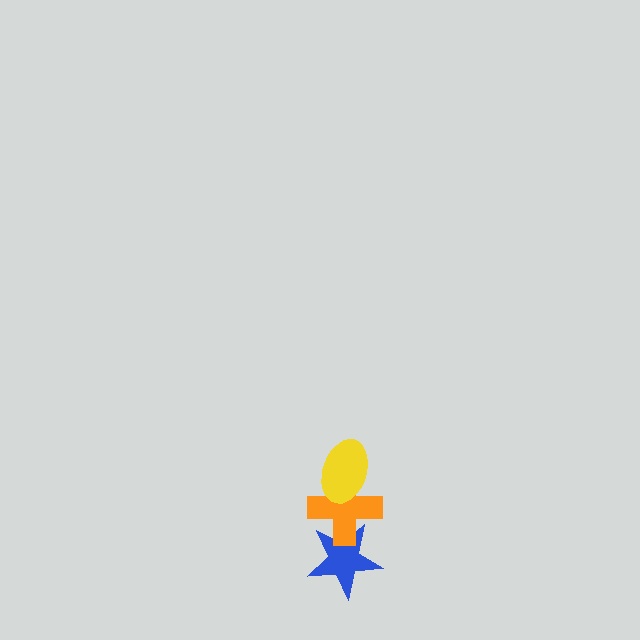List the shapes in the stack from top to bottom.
From top to bottom: the yellow ellipse, the orange cross, the blue star.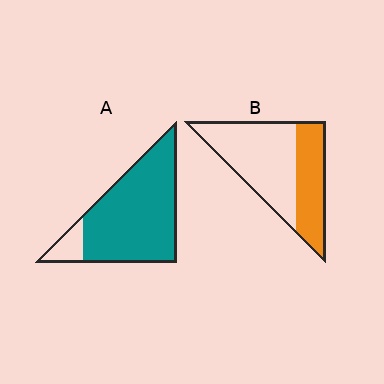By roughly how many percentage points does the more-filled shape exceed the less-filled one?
By roughly 50 percentage points (A over B).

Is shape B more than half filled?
No.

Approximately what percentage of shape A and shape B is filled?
A is approximately 90% and B is approximately 40%.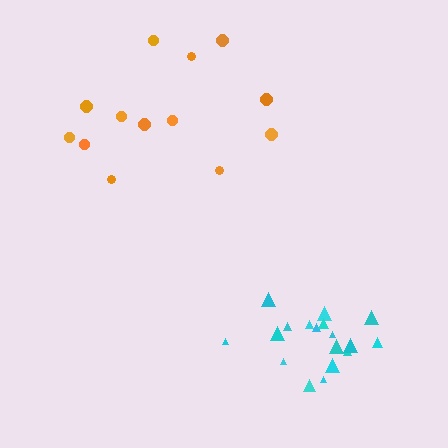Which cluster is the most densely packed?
Cyan.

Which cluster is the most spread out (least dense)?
Orange.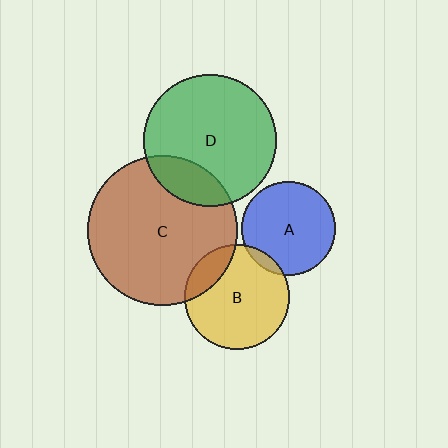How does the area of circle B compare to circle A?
Approximately 1.3 times.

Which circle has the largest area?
Circle C (brown).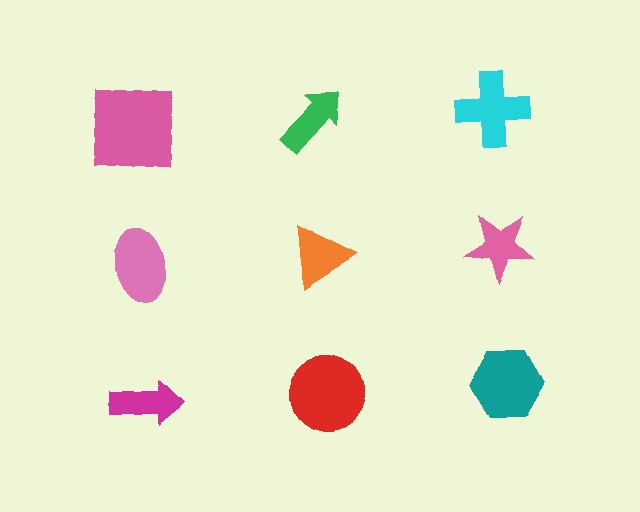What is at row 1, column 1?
A pink square.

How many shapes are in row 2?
3 shapes.